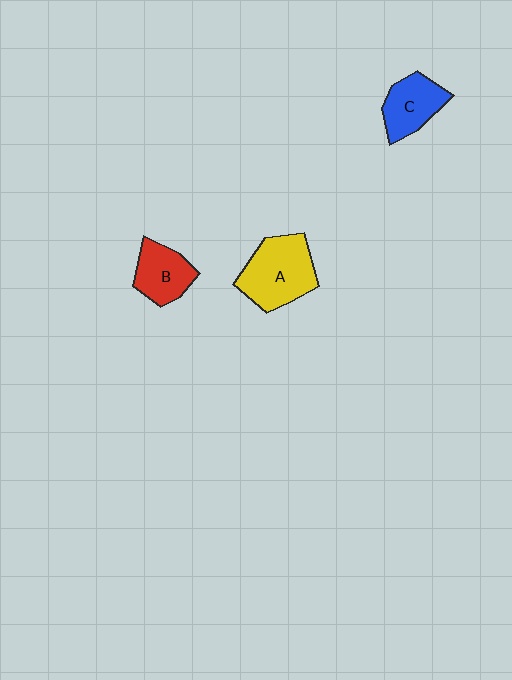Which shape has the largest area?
Shape A (yellow).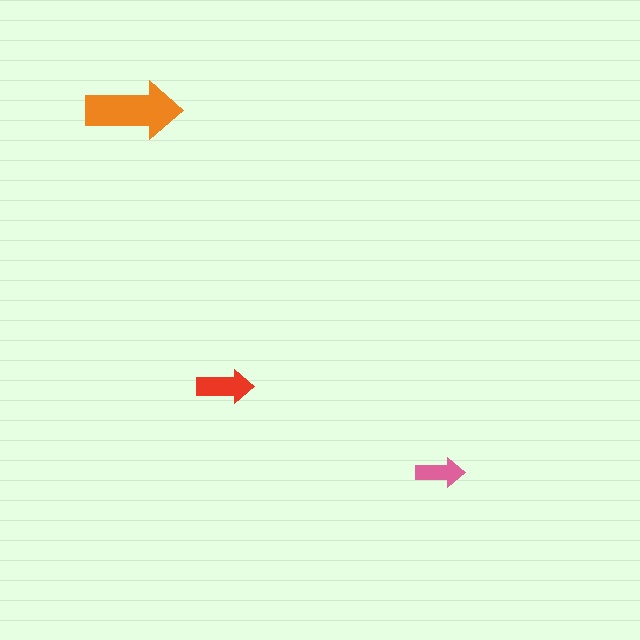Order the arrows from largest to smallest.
the orange one, the red one, the pink one.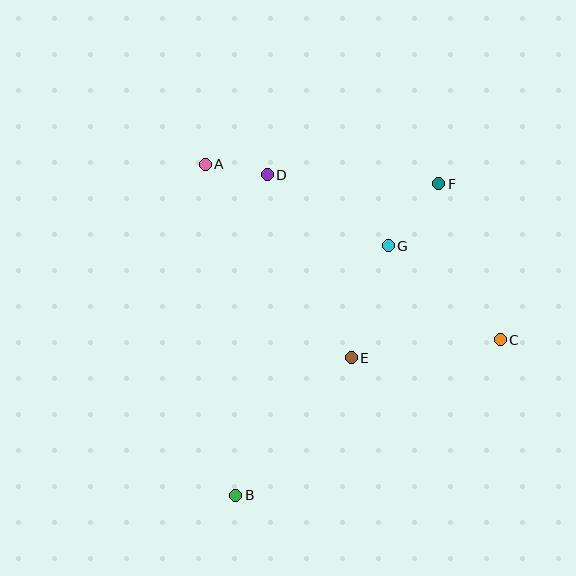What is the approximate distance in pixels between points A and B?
The distance between A and B is approximately 332 pixels.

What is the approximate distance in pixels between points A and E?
The distance between A and E is approximately 242 pixels.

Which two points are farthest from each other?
Points B and F are farthest from each other.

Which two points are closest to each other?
Points A and D are closest to each other.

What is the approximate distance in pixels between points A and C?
The distance between A and C is approximately 343 pixels.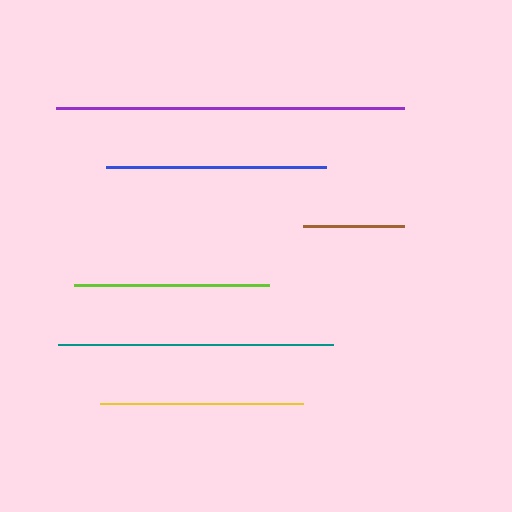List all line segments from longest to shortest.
From longest to shortest: purple, teal, blue, yellow, lime, brown.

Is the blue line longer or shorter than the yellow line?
The blue line is longer than the yellow line.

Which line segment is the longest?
The purple line is the longest at approximately 349 pixels.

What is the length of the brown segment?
The brown segment is approximately 101 pixels long.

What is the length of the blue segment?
The blue segment is approximately 220 pixels long.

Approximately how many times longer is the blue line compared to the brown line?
The blue line is approximately 2.2 times the length of the brown line.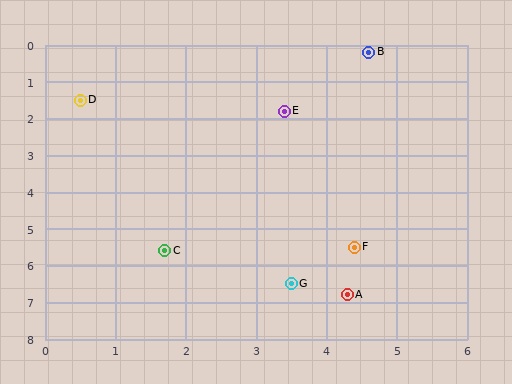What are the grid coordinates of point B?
Point B is at approximately (4.6, 0.2).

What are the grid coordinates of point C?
Point C is at approximately (1.7, 5.6).